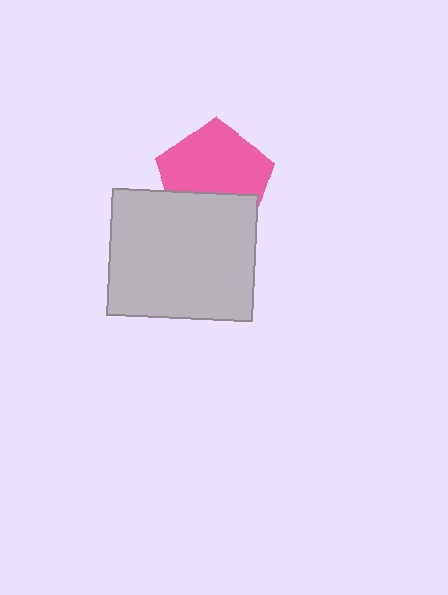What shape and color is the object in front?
The object in front is a light gray rectangle.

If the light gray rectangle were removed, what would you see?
You would see the complete pink pentagon.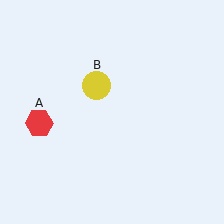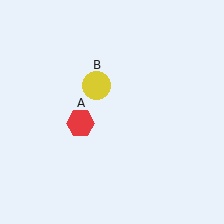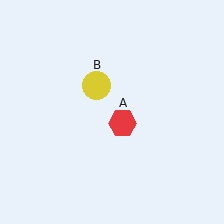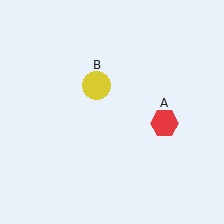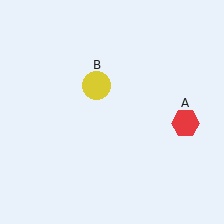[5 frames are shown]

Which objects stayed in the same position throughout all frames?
Yellow circle (object B) remained stationary.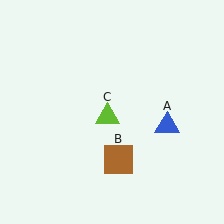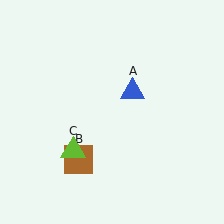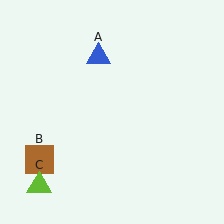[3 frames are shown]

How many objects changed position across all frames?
3 objects changed position: blue triangle (object A), brown square (object B), lime triangle (object C).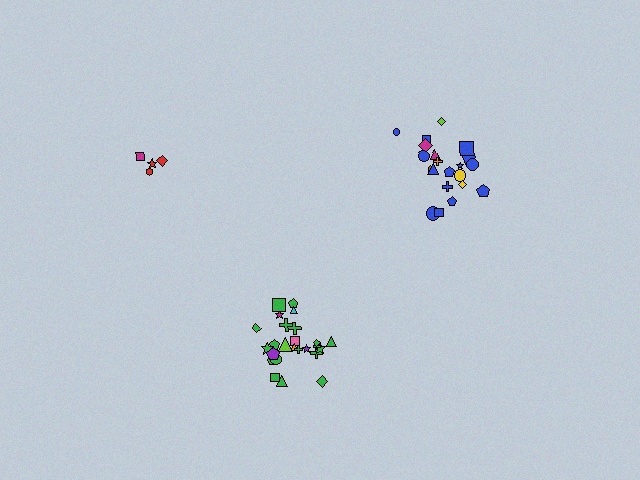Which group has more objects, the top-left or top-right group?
The top-right group.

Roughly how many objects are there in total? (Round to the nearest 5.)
Roughly 50 objects in total.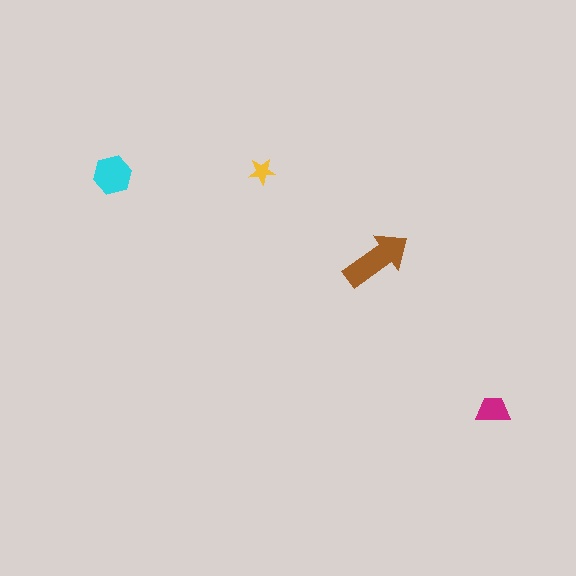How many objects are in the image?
There are 4 objects in the image.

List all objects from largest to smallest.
The brown arrow, the cyan hexagon, the magenta trapezoid, the yellow star.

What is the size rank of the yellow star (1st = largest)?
4th.